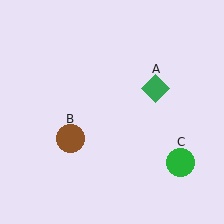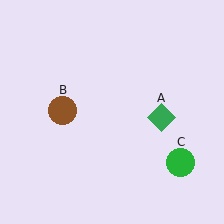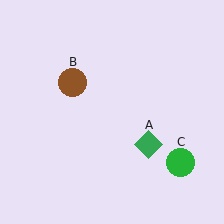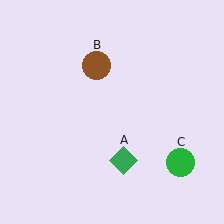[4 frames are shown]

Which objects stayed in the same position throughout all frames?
Green circle (object C) remained stationary.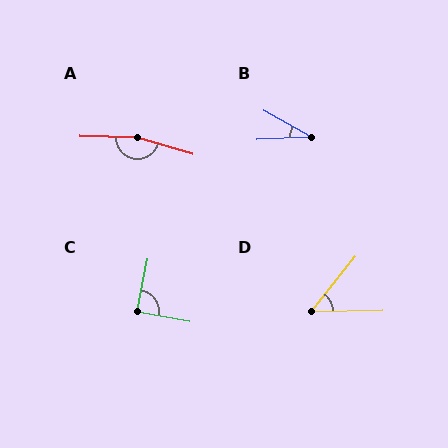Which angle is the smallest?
B, at approximately 32 degrees.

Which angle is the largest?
A, at approximately 165 degrees.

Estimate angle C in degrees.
Approximately 89 degrees.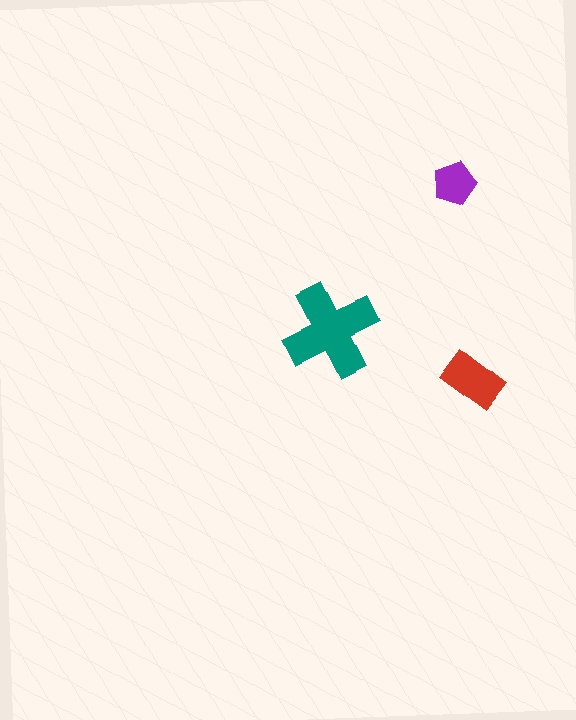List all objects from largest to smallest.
The teal cross, the red rectangle, the purple pentagon.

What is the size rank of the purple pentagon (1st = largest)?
3rd.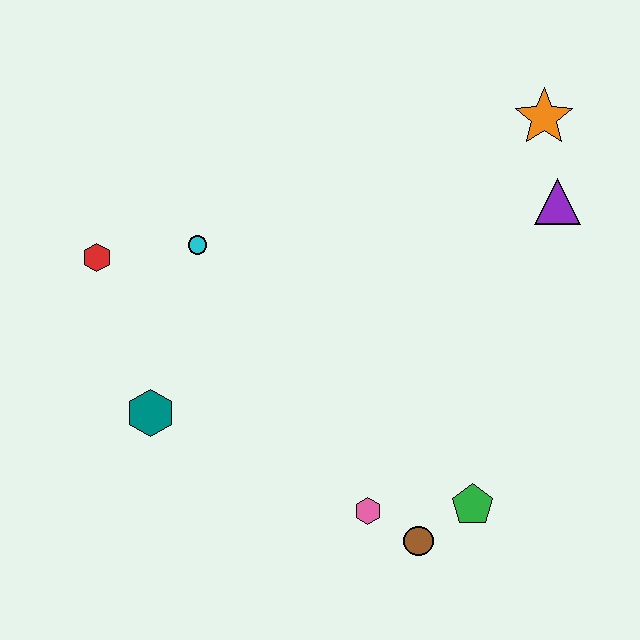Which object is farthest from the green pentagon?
The red hexagon is farthest from the green pentagon.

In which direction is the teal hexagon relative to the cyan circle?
The teal hexagon is below the cyan circle.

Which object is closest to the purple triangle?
The orange star is closest to the purple triangle.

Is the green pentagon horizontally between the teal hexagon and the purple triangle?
Yes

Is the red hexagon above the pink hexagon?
Yes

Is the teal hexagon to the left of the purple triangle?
Yes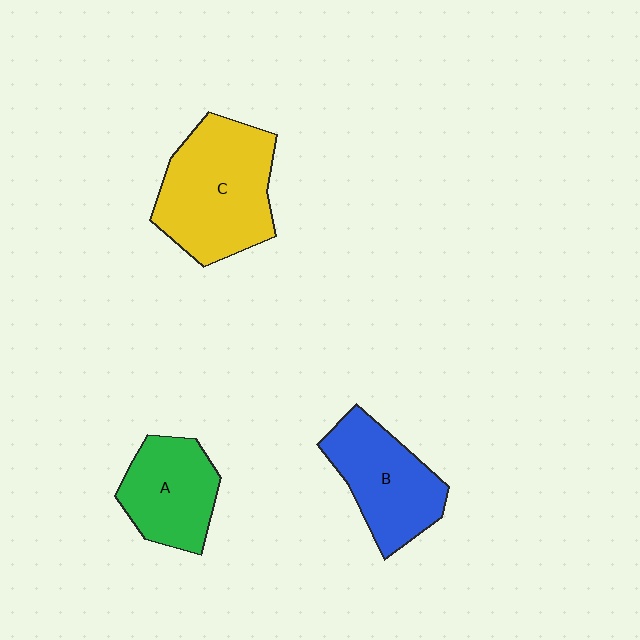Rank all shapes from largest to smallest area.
From largest to smallest: C (yellow), B (blue), A (green).